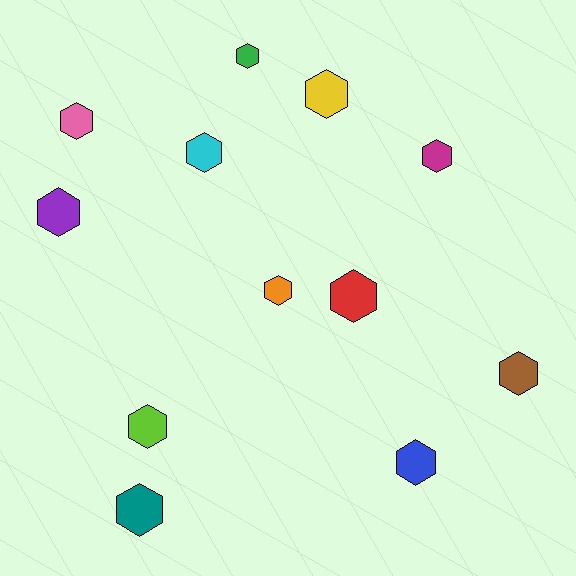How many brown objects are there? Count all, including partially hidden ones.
There is 1 brown object.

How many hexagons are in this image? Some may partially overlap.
There are 12 hexagons.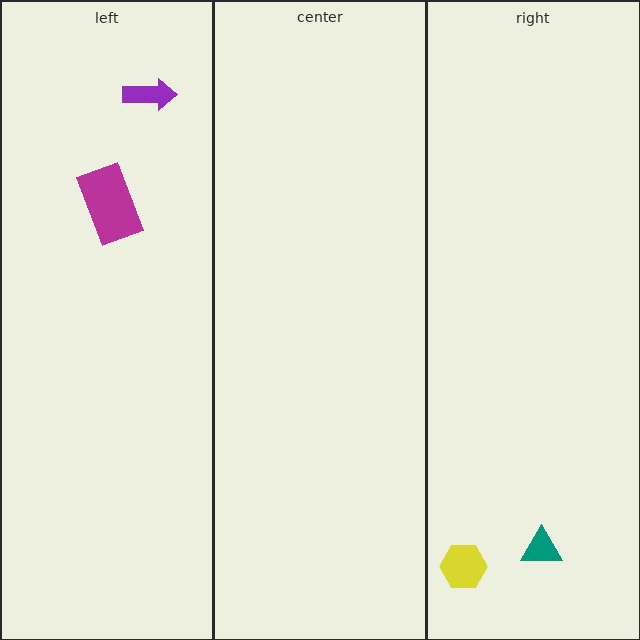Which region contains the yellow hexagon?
The right region.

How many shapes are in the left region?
2.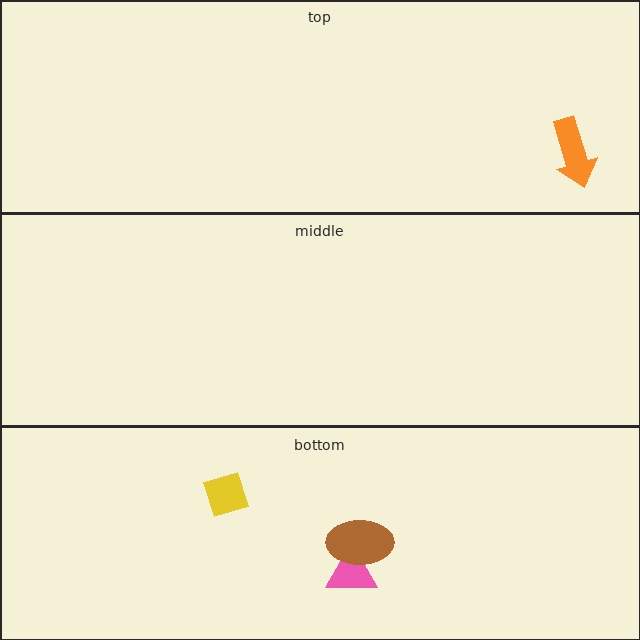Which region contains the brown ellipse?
The bottom region.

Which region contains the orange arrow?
The top region.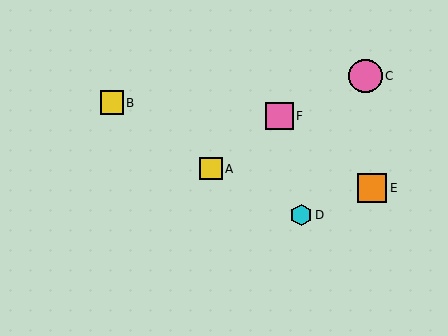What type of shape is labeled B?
Shape B is a yellow square.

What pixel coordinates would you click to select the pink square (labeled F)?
Click at (280, 116) to select the pink square F.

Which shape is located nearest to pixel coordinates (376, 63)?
The pink circle (labeled C) at (365, 76) is nearest to that location.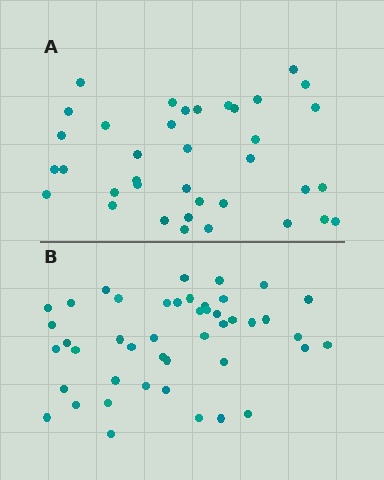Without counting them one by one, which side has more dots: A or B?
Region B (the bottom region) has more dots.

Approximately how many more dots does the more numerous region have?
Region B has roughly 8 or so more dots than region A.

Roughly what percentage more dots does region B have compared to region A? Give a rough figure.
About 20% more.